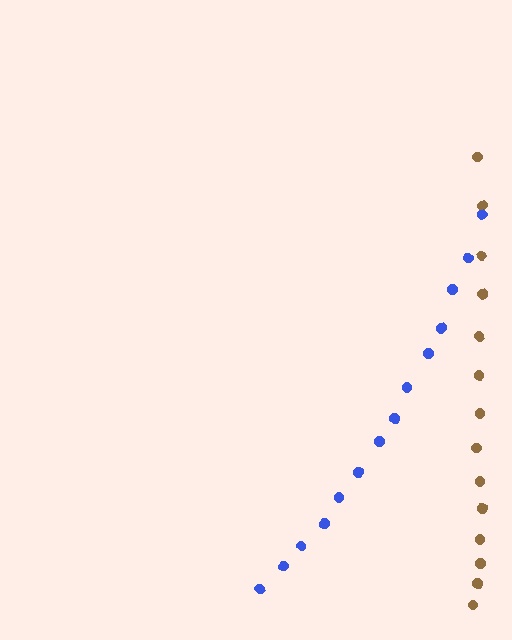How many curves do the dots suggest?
There are 2 distinct paths.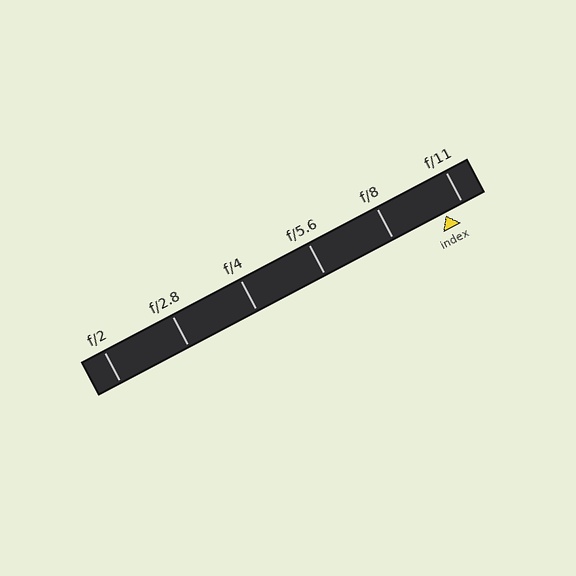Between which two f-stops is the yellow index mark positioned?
The index mark is between f/8 and f/11.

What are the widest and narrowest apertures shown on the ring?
The widest aperture shown is f/2 and the narrowest is f/11.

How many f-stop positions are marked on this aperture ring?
There are 6 f-stop positions marked.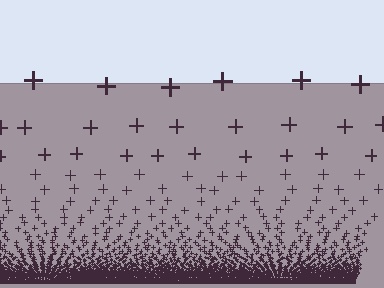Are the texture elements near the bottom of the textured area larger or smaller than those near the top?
Smaller. The gradient is inverted — elements near the bottom are smaller and denser.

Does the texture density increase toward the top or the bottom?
Density increases toward the bottom.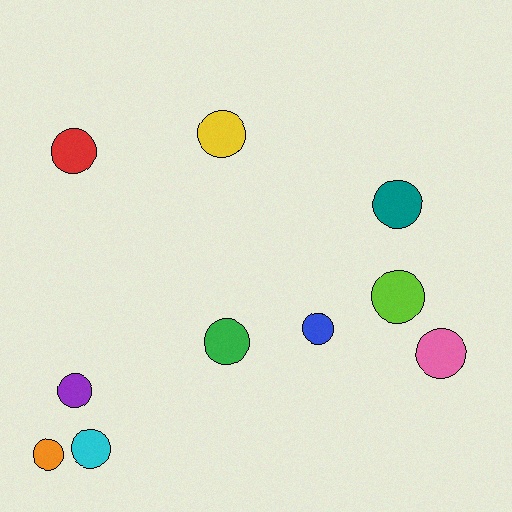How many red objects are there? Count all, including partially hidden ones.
There is 1 red object.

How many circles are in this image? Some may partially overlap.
There are 10 circles.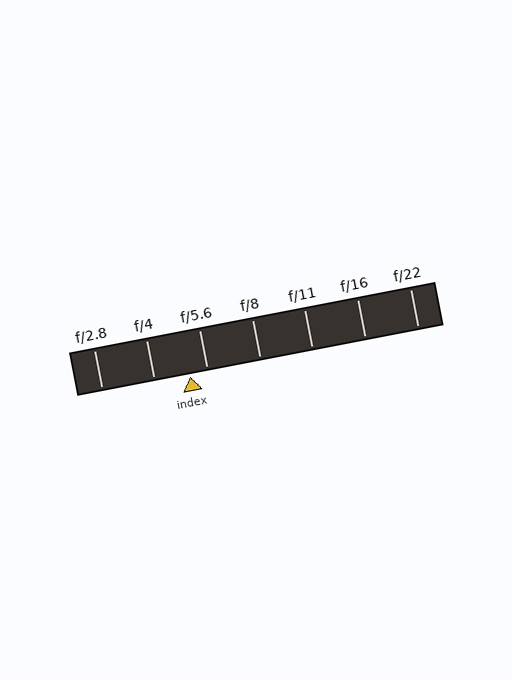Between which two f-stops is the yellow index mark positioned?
The index mark is between f/4 and f/5.6.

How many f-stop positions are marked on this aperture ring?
There are 7 f-stop positions marked.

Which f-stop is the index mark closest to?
The index mark is closest to f/5.6.